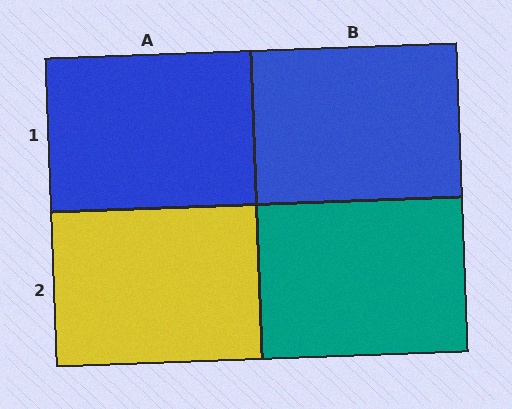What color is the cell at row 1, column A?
Blue.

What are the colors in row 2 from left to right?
Yellow, teal.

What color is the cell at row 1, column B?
Blue.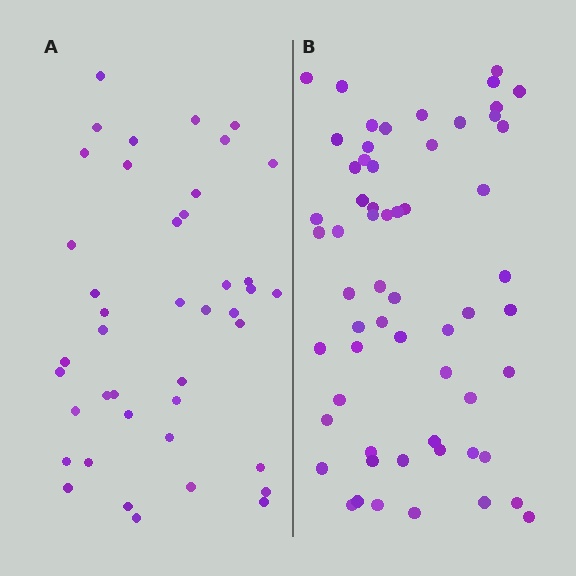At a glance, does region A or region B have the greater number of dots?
Region B (the right region) has more dots.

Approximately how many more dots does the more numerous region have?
Region B has approximately 20 more dots than region A.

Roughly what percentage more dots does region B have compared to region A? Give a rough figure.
About 45% more.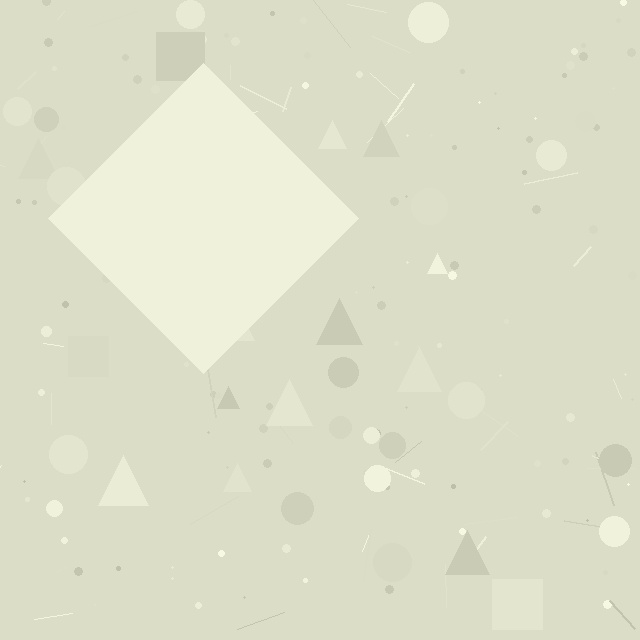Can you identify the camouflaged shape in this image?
The camouflaged shape is a diamond.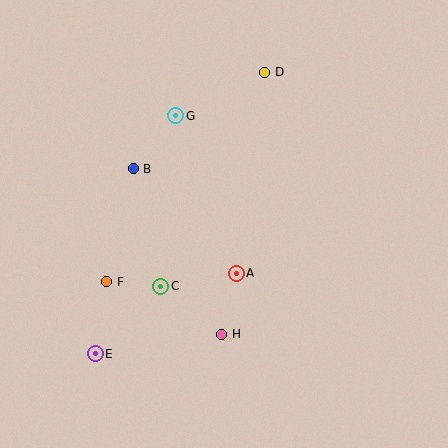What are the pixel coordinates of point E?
Point E is at (95, 354).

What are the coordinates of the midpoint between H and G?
The midpoint between H and G is at (199, 225).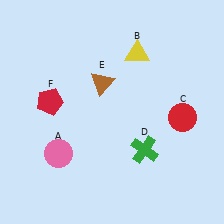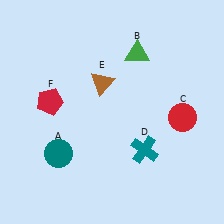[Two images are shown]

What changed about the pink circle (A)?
In Image 1, A is pink. In Image 2, it changed to teal.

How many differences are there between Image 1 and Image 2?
There are 3 differences between the two images.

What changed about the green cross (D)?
In Image 1, D is green. In Image 2, it changed to teal.